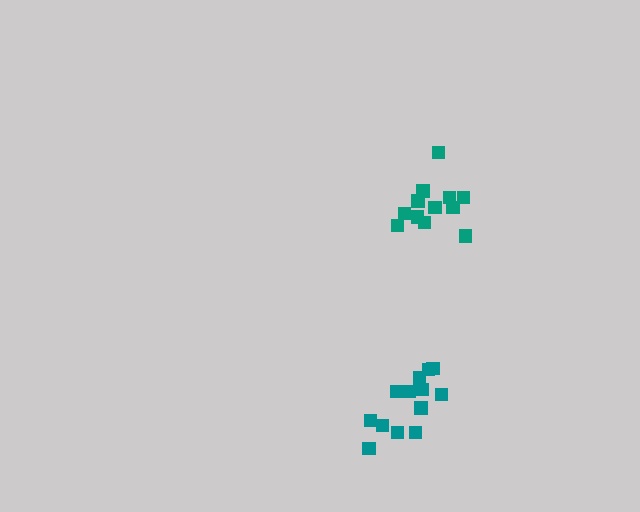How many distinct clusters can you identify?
There are 2 distinct clusters.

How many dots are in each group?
Group 1: 13 dots, Group 2: 12 dots (25 total).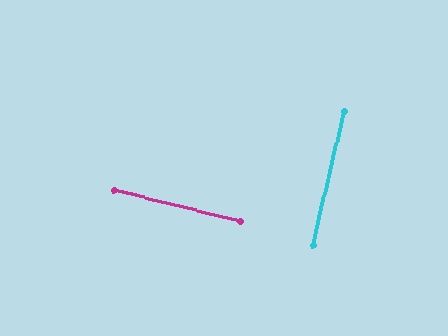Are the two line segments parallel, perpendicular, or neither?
Perpendicular — they meet at approximately 89°.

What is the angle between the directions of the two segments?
Approximately 89 degrees.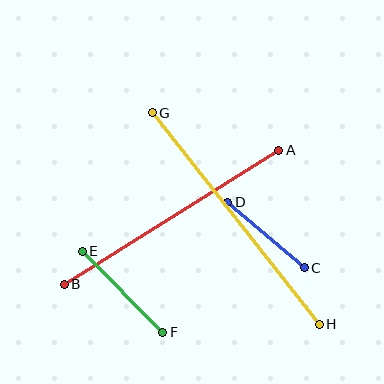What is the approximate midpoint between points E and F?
The midpoint is at approximately (122, 292) pixels.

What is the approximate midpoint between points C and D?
The midpoint is at approximately (266, 235) pixels.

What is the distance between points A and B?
The distance is approximately 253 pixels.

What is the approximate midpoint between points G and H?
The midpoint is at approximately (236, 218) pixels.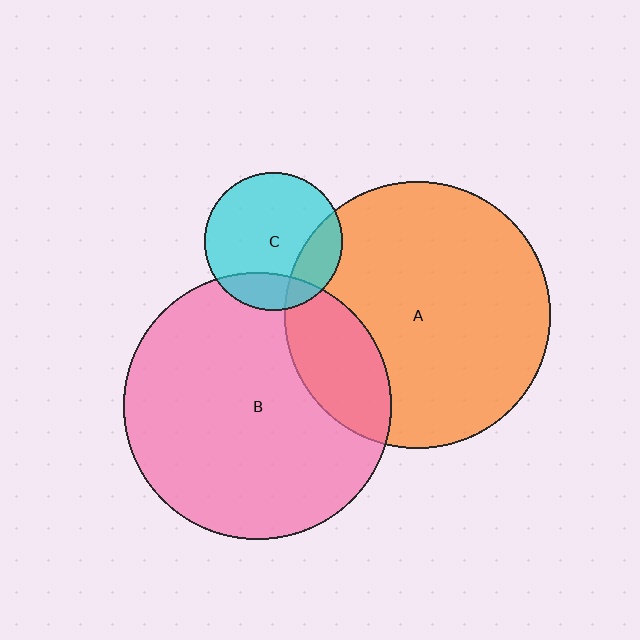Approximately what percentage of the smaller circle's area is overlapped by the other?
Approximately 20%.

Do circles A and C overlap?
Yes.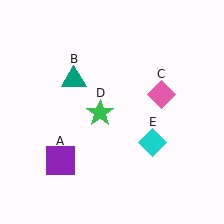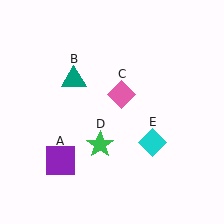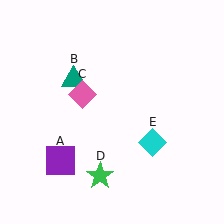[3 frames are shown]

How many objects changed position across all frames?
2 objects changed position: pink diamond (object C), green star (object D).